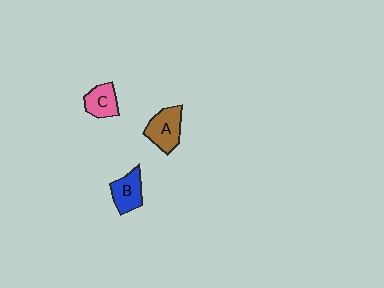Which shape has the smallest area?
Shape C (pink).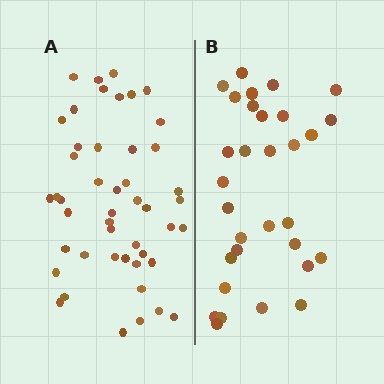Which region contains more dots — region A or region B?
Region A (the left region) has more dots.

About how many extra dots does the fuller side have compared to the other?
Region A has approximately 15 more dots than region B.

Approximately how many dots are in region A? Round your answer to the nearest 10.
About 50 dots. (The exact count is 47, which rounds to 50.)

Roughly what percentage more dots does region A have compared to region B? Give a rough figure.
About 50% more.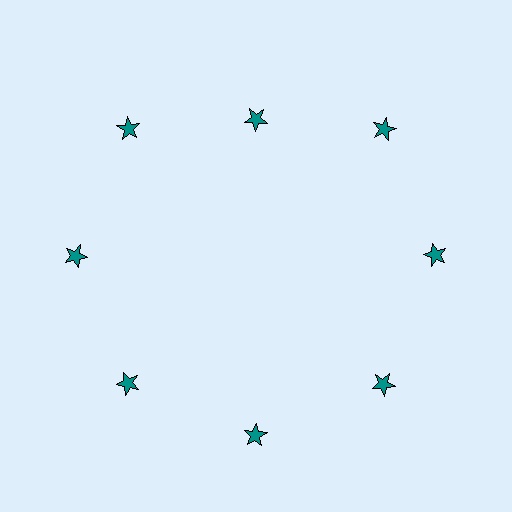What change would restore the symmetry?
The symmetry would be restored by moving it outward, back onto the ring so that all 8 stars sit at equal angles and equal distance from the center.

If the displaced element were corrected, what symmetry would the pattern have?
It would have 8-fold rotational symmetry — the pattern would map onto itself every 45 degrees.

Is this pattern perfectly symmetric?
No. The 8 teal stars are arranged in a ring, but one element near the 12 o'clock position is pulled inward toward the center, breaking the 8-fold rotational symmetry.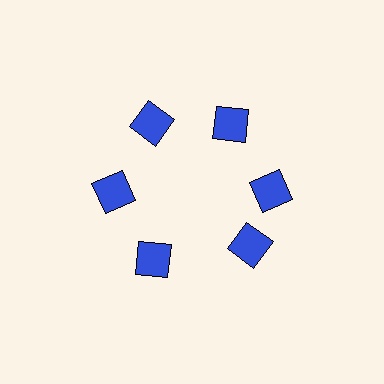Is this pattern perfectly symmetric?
No. The 6 blue squares are arranged in a ring, but one element near the 5 o'clock position is rotated out of alignment along the ring, breaking the 6-fold rotational symmetry.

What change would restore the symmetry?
The symmetry would be restored by rotating it back into even spacing with its neighbors so that all 6 squares sit at equal angles and equal distance from the center.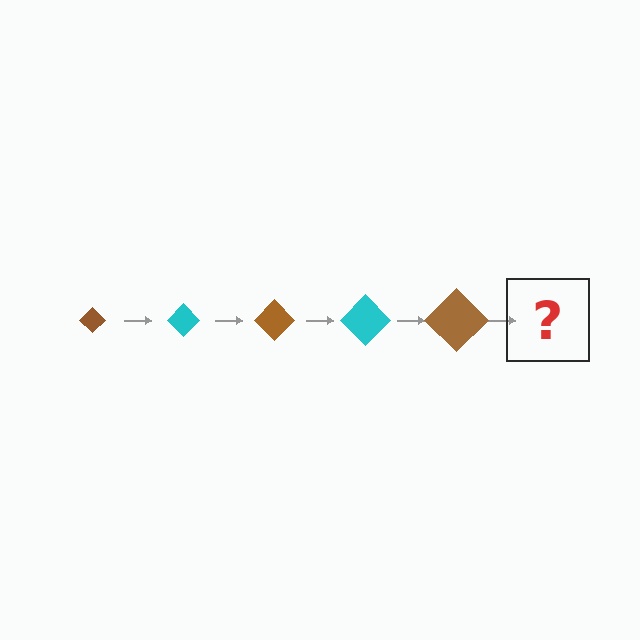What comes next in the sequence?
The next element should be a cyan diamond, larger than the previous one.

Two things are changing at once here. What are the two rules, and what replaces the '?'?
The two rules are that the diamond grows larger each step and the color cycles through brown and cyan. The '?' should be a cyan diamond, larger than the previous one.